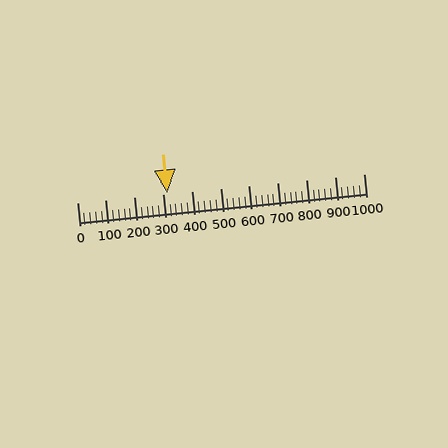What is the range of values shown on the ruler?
The ruler shows values from 0 to 1000.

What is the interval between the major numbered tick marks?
The major tick marks are spaced 100 units apart.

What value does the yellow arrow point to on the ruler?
The yellow arrow points to approximately 315.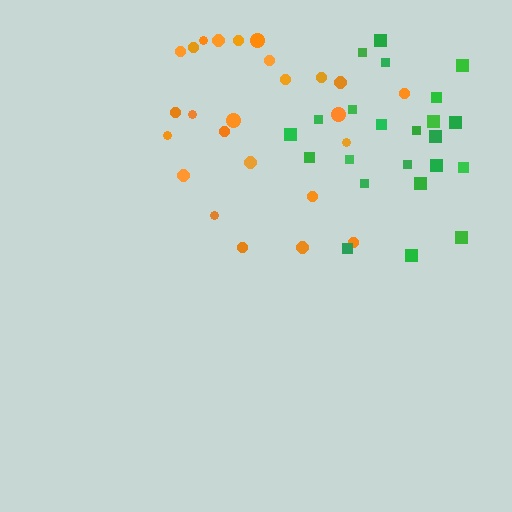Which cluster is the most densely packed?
Green.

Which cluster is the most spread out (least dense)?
Orange.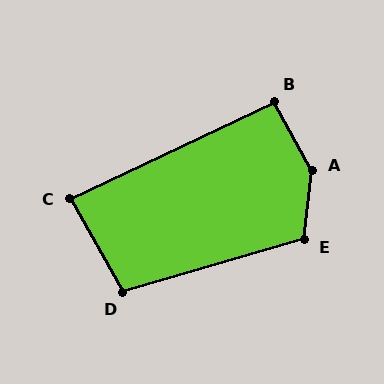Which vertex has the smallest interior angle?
C, at approximately 86 degrees.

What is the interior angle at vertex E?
Approximately 112 degrees (obtuse).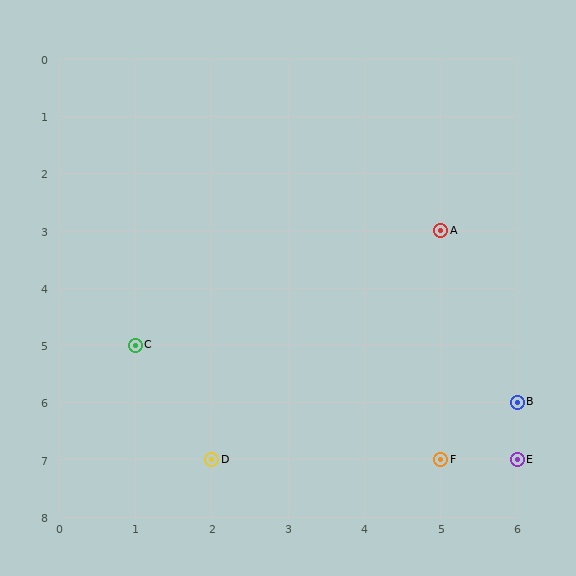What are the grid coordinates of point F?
Point F is at grid coordinates (5, 7).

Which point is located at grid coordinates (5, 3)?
Point A is at (5, 3).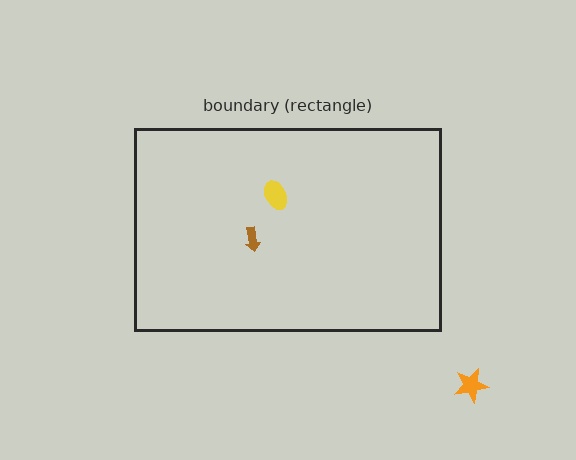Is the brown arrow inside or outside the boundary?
Inside.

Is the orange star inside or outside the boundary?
Outside.